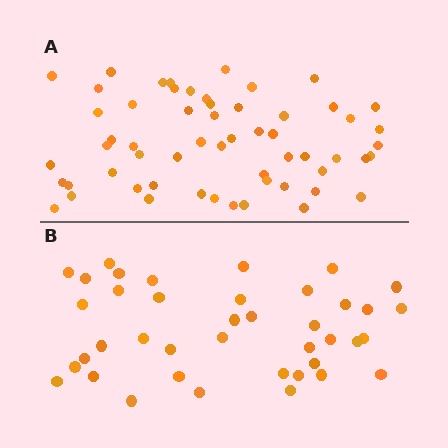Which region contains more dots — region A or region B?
Region A (the top region) has more dots.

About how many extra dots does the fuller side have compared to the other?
Region A has approximately 20 more dots than region B.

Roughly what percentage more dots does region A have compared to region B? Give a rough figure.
About 45% more.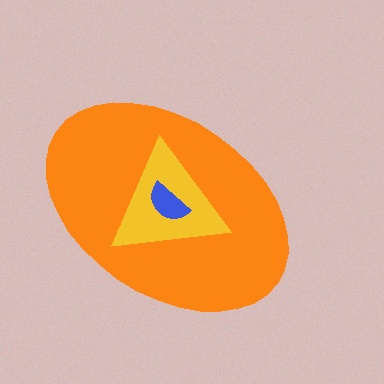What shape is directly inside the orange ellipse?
The yellow triangle.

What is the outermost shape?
The orange ellipse.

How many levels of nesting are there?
3.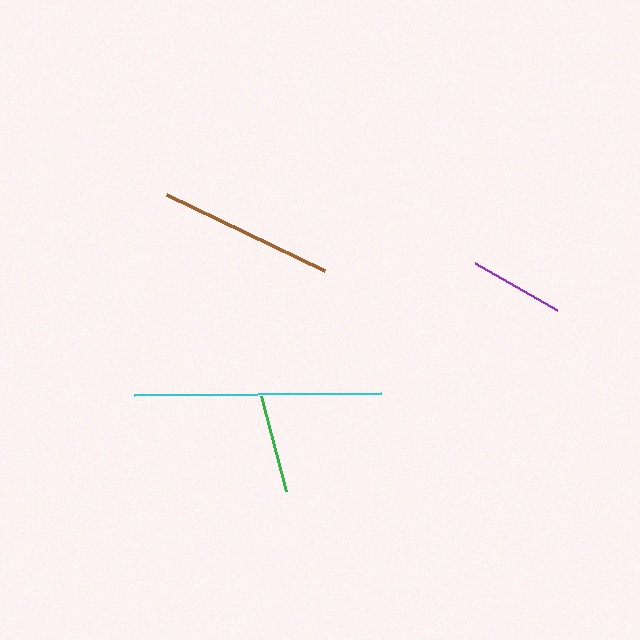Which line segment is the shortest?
The purple line is the shortest at approximately 94 pixels.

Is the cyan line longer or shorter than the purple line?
The cyan line is longer than the purple line.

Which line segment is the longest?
The cyan line is the longest at approximately 247 pixels.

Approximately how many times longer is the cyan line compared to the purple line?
The cyan line is approximately 2.6 times the length of the purple line.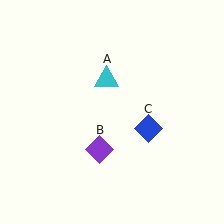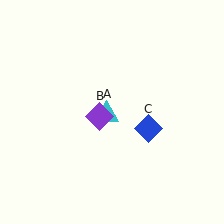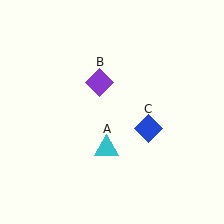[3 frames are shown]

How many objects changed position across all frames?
2 objects changed position: cyan triangle (object A), purple diamond (object B).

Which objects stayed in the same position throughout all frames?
Blue diamond (object C) remained stationary.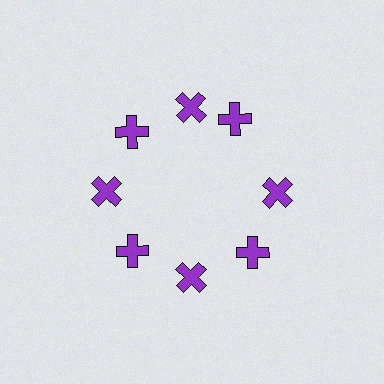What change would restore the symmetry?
The symmetry would be restored by rotating it back into even spacing with its neighbors so that all 8 crosses sit at equal angles and equal distance from the center.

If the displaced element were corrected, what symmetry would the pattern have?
It would have 8-fold rotational symmetry — the pattern would map onto itself every 45 degrees.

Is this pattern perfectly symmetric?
No. The 8 purple crosses are arranged in a ring, but one element near the 2 o'clock position is rotated out of alignment along the ring, breaking the 8-fold rotational symmetry.